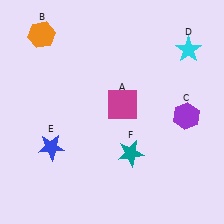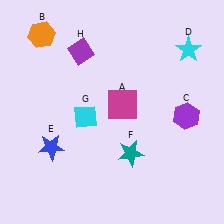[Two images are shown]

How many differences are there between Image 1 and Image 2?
There are 2 differences between the two images.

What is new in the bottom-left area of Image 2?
A cyan diamond (G) was added in the bottom-left area of Image 2.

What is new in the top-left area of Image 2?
A purple diamond (H) was added in the top-left area of Image 2.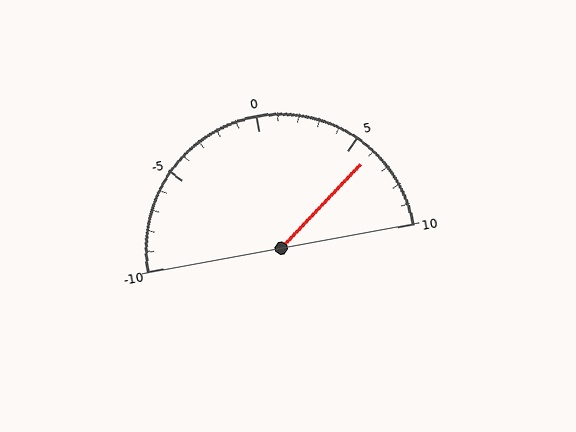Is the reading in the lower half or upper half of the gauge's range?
The reading is in the upper half of the range (-10 to 10).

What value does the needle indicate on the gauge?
The needle indicates approximately 6.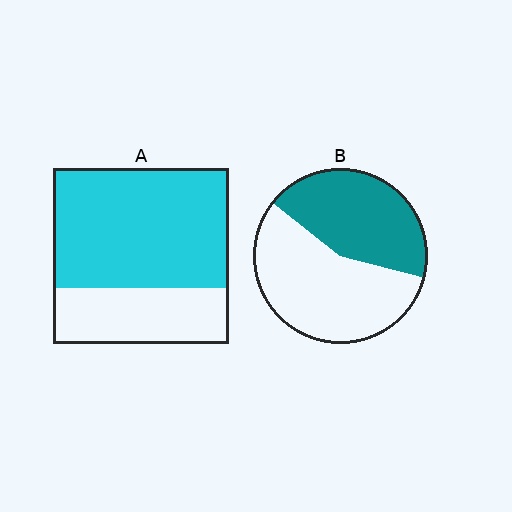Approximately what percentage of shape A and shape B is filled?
A is approximately 70% and B is approximately 45%.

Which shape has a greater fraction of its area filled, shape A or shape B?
Shape A.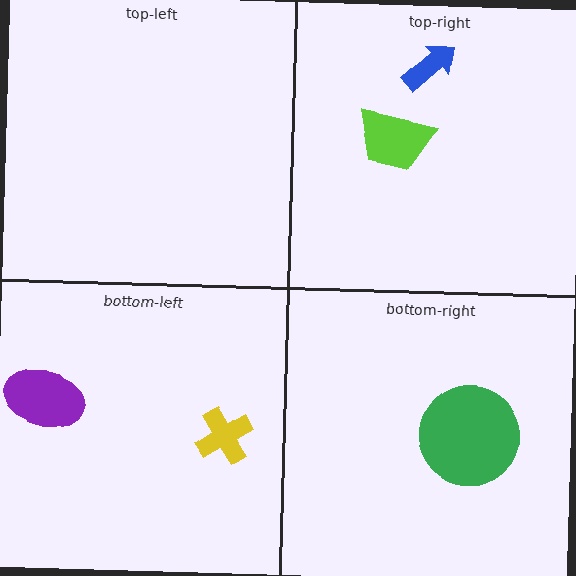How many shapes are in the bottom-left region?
2.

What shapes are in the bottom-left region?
The yellow cross, the purple ellipse.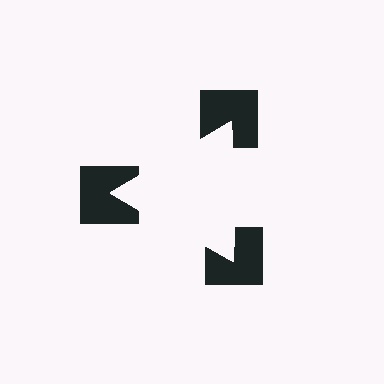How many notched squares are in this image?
There are 3 — one at each vertex of the illusory triangle.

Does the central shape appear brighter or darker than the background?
It typically appears slightly brighter than the background, even though no actual brightness change is drawn.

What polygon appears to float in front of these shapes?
An illusory triangle — its edges are inferred from the aligned wedge cuts in the notched squares, not physically drawn.